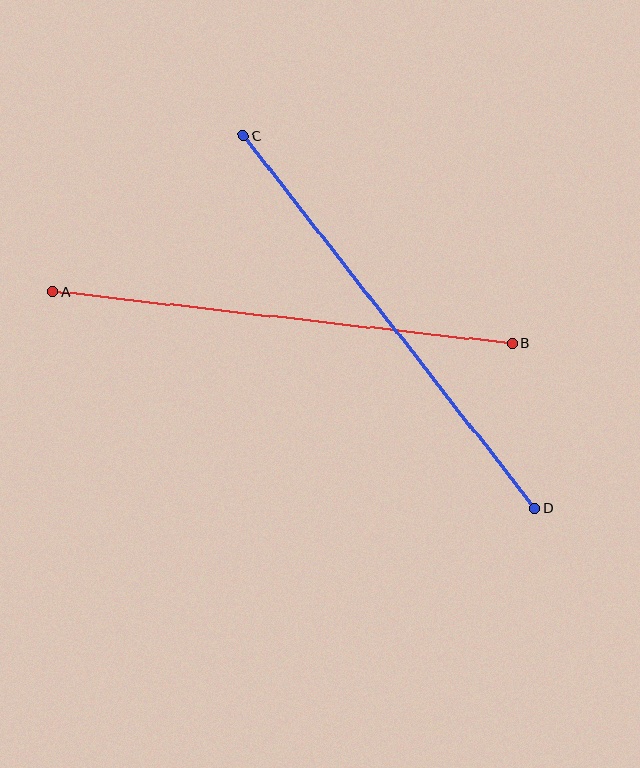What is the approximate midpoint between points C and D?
The midpoint is at approximately (389, 322) pixels.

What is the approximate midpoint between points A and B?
The midpoint is at approximately (282, 317) pixels.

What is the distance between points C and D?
The distance is approximately 473 pixels.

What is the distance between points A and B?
The distance is approximately 462 pixels.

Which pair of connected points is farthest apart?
Points C and D are farthest apart.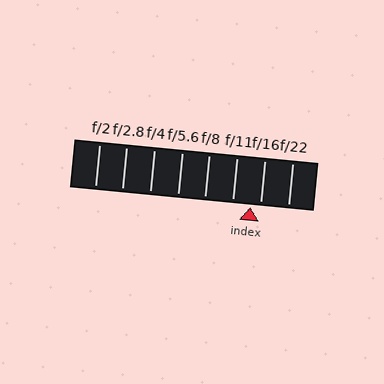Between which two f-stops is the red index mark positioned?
The index mark is between f/11 and f/16.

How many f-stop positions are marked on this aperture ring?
There are 8 f-stop positions marked.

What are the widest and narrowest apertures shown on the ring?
The widest aperture shown is f/2 and the narrowest is f/22.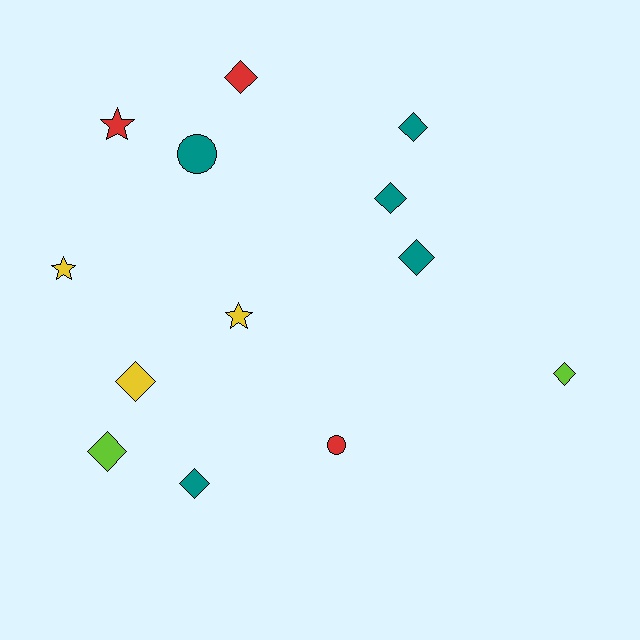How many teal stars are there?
There are no teal stars.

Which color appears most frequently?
Teal, with 5 objects.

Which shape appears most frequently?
Diamond, with 8 objects.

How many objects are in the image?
There are 13 objects.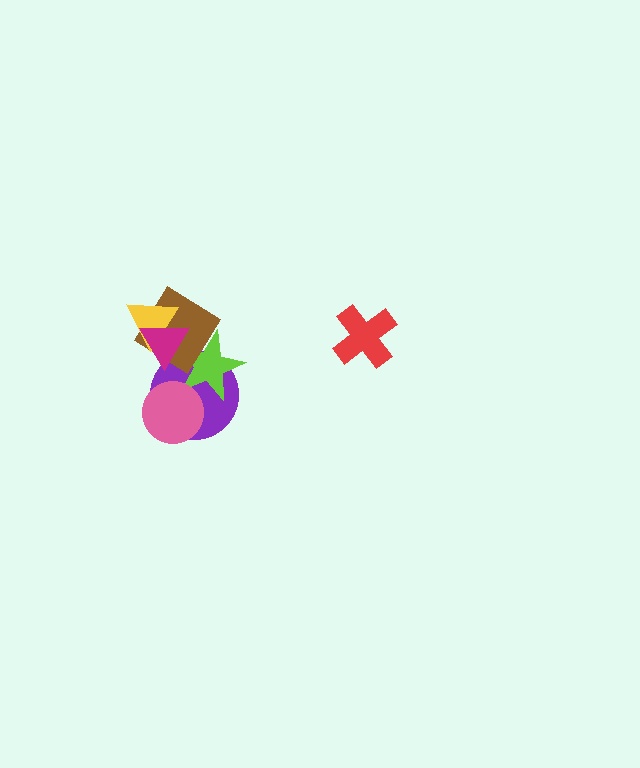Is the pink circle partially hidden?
No, no other shape covers it.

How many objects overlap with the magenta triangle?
4 objects overlap with the magenta triangle.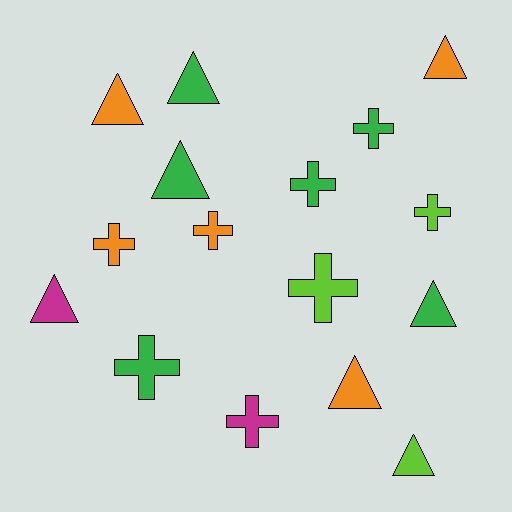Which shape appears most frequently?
Cross, with 8 objects.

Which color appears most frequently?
Green, with 6 objects.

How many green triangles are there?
There are 3 green triangles.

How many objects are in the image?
There are 16 objects.